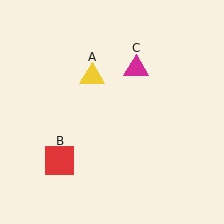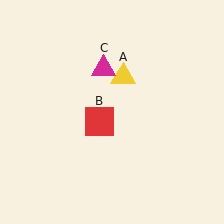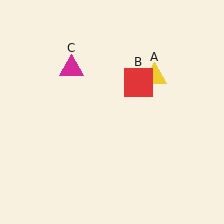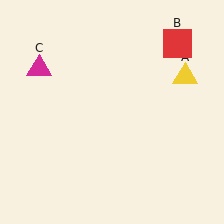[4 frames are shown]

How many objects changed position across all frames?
3 objects changed position: yellow triangle (object A), red square (object B), magenta triangle (object C).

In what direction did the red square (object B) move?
The red square (object B) moved up and to the right.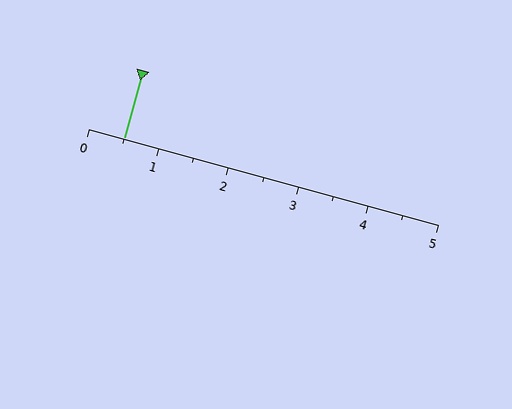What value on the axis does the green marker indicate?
The marker indicates approximately 0.5.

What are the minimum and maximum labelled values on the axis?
The axis runs from 0 to 5.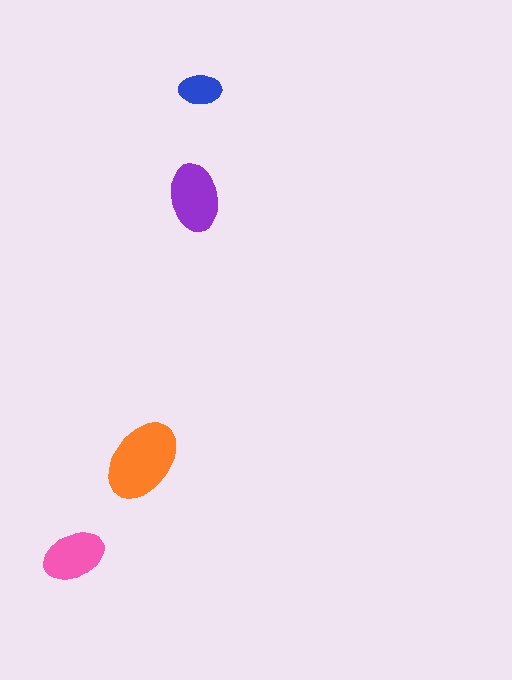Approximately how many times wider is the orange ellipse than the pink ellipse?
About 1.5 times wider.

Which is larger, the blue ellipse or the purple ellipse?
The purple one.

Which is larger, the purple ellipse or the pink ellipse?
The purple one.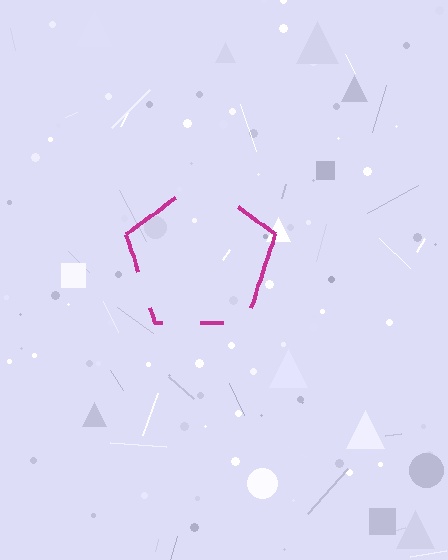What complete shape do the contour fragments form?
The contour fragments form a pentagon.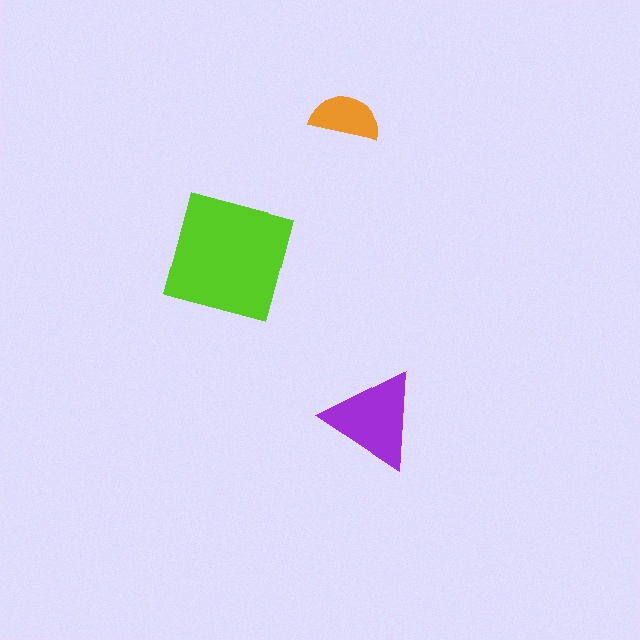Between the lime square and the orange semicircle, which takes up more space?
The lime square.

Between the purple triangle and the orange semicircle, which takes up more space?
The purple triangle.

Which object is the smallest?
The orange semicircle.